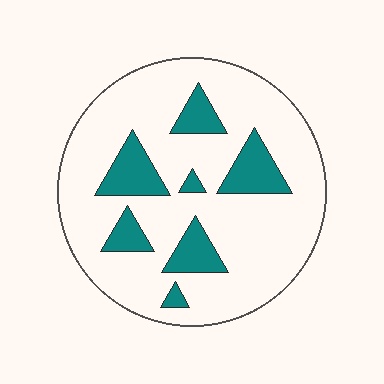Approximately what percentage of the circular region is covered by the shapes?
Approximately 20%.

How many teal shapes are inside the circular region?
7.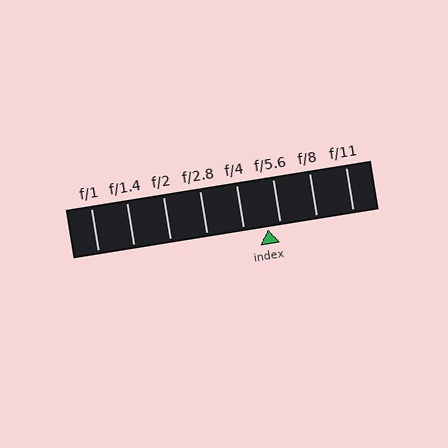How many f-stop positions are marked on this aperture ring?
There are 8 f-stop positions marked.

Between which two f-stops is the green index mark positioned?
The index mark is between f/4 and f/5.6.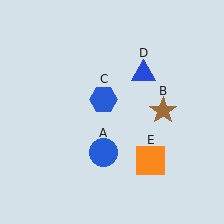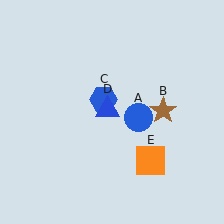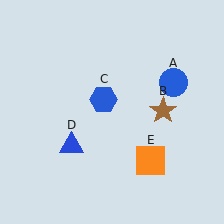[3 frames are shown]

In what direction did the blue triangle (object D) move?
The blue triangle (object D) moved down and to the left.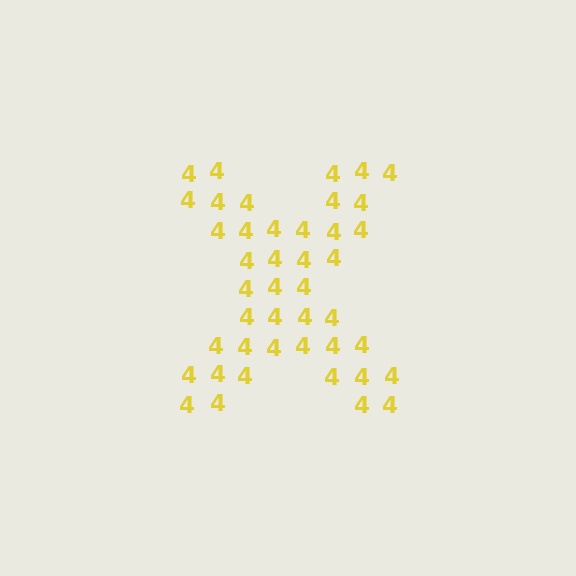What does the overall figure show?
The overall figure shows the letter X.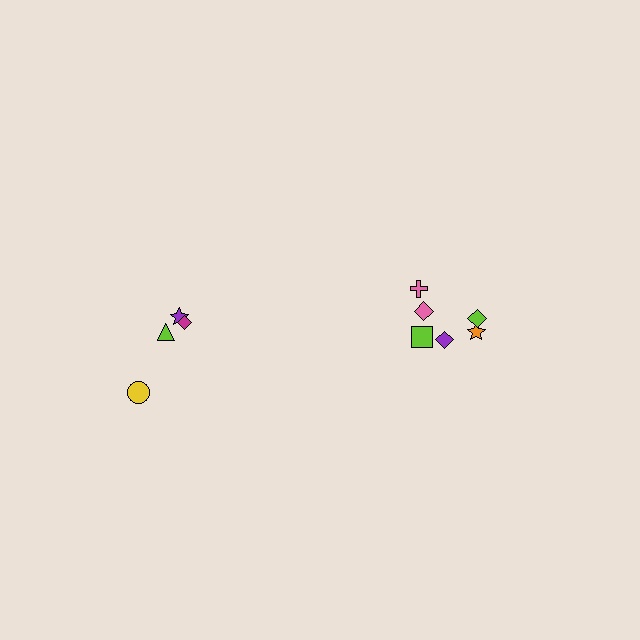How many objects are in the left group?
There are 4 objects.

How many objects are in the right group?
There are 6 objects.